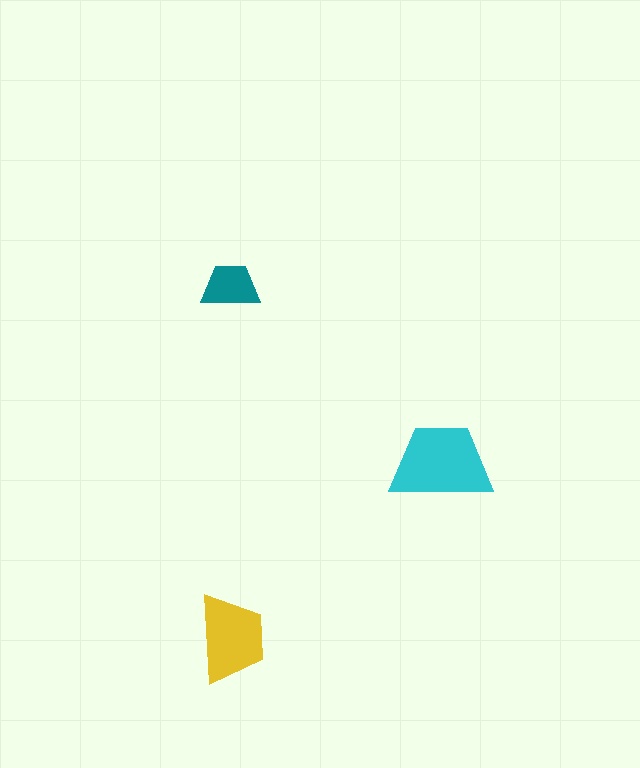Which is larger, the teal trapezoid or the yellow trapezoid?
The yellow one.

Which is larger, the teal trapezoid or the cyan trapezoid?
The cyan one.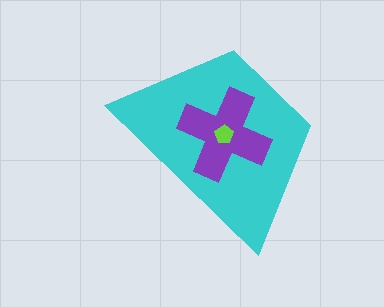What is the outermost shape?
The cyan trapezoid.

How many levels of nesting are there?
3.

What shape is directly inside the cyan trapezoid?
The purple cross.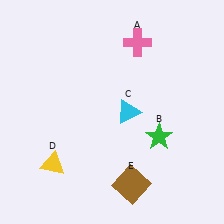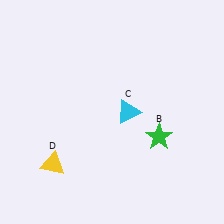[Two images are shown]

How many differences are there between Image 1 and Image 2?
There are 2 differences between the two images.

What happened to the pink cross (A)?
The pink cross (A) was removed in Image 2. It was in the top-right area of Image 1.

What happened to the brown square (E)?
The brown square (E) was removed in Image 2. It was in the bottom-right area of Image 1.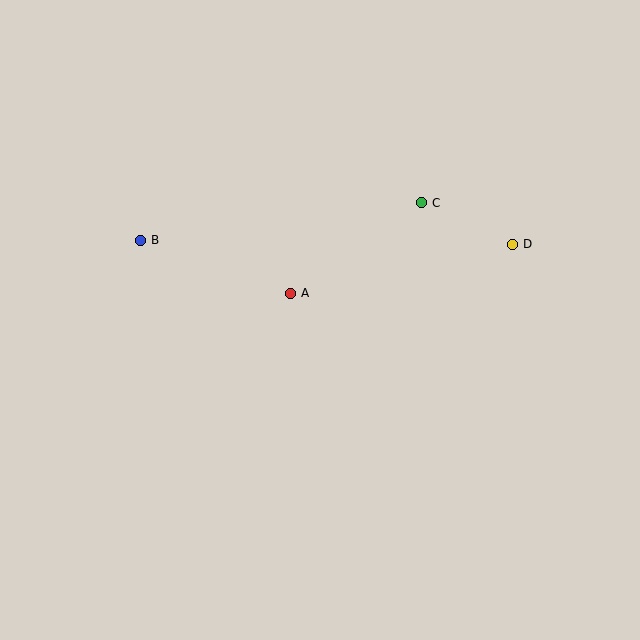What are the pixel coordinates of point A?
Point A is at (291, 293).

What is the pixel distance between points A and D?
The distance between A and D is 227 pixels.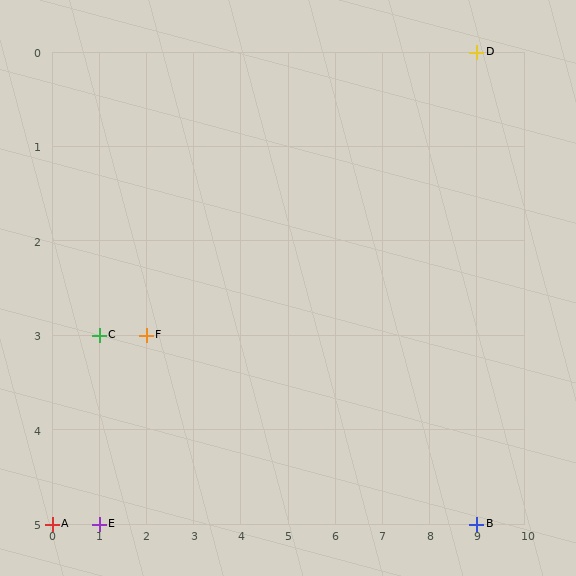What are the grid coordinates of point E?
Point E is at grid coordinates (1, 5).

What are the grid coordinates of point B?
Point B is at grid coordinates (9, 5).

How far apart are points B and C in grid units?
Points B and C are 8 columns and 2 rows apart (about 8.2 grid units diagonally).